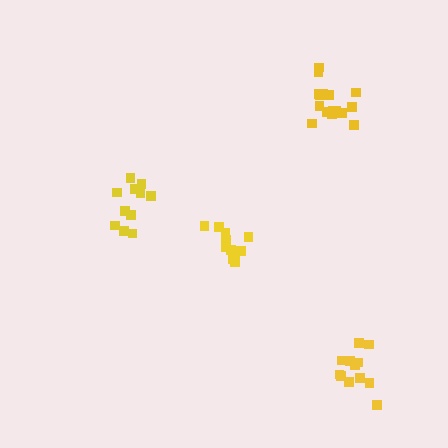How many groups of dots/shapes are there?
There are 4 groups.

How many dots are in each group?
Group 1: 11 dots, Group 2: 12 dots, Group 3: 13 dots, Group 4: 16 dots (52 total).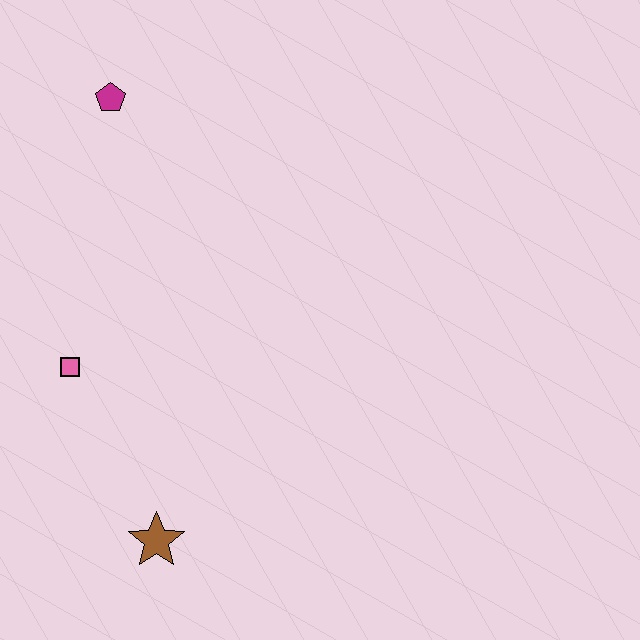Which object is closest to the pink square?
The brown star is closest to the pink square.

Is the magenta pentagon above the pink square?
Yes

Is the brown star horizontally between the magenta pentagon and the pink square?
No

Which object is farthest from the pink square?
The magenta pentagon is farthest from the pink square.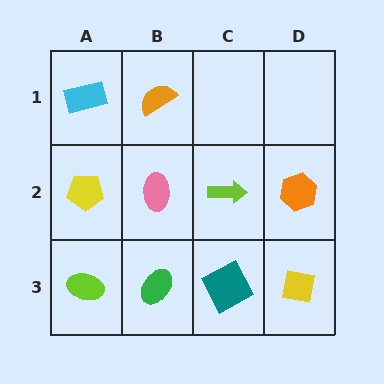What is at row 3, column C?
A teal square.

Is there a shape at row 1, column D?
No, that cell is empty.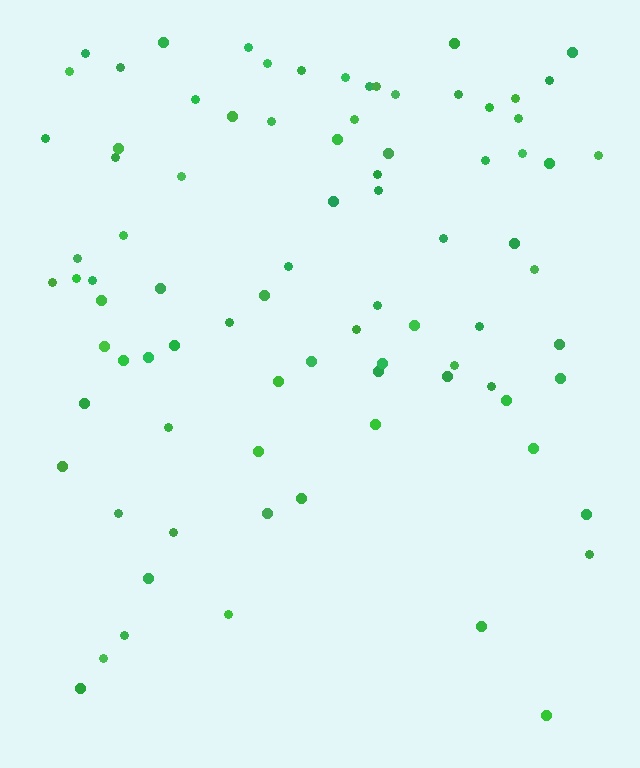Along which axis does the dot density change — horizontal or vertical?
Vertical.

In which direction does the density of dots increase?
From bottom to top, with the top side densest.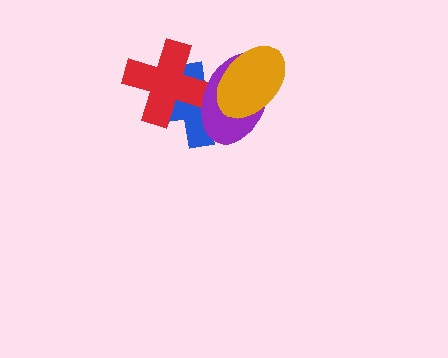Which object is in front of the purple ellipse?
The orange ellipse is in front of the purple ellipse.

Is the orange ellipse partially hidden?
No, no other shape covers it.